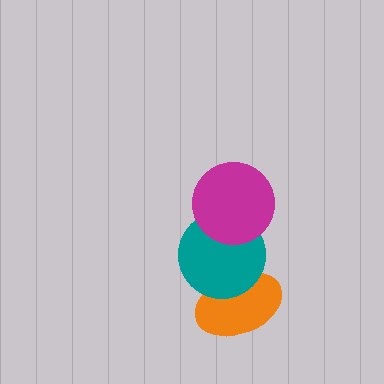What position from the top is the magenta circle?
The magenta circle is 1st from the top.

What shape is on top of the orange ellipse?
The teal circle is on top of the orange ellipse.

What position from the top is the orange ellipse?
The orange ellipse is 3rd from the top.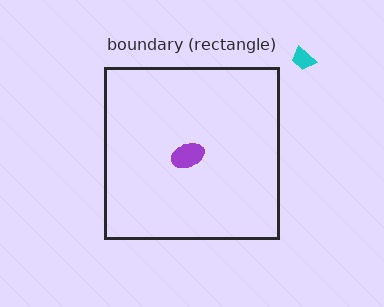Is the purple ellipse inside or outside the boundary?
Inside.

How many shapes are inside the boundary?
1 inside, 1 outside.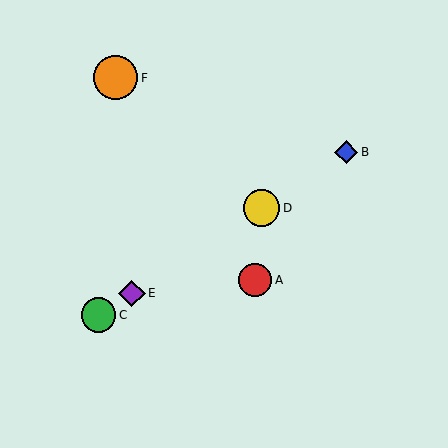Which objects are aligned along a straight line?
Objects B, C, D, E are aligned along a straight line.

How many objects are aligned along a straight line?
4 objects (B, C, D, E) are aligned along a straight line.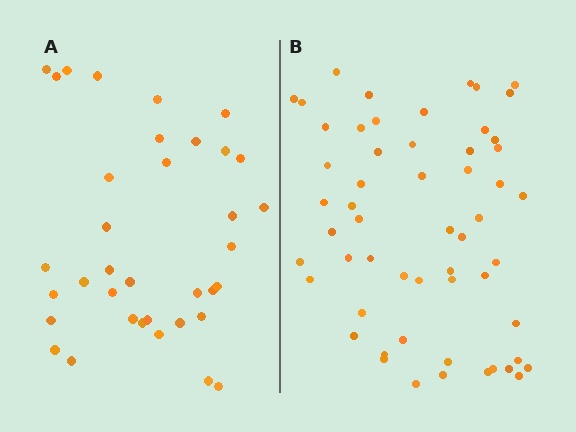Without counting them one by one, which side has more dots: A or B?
Region B (the right region) has more dots.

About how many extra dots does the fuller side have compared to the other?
Region B has approximately 20 more dots than region A.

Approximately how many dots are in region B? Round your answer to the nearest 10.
About 60 dots. (The exact count is 56, which rounds to 60.)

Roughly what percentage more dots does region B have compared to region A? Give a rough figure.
About 55% more.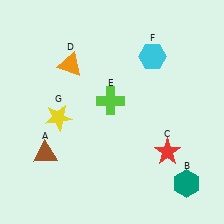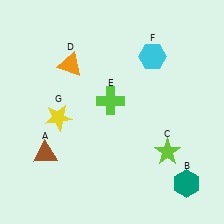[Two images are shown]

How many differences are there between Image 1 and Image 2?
There is 1 difference between the two images.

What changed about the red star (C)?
In Image 1, C is red. In Image 2, it changed to lime.